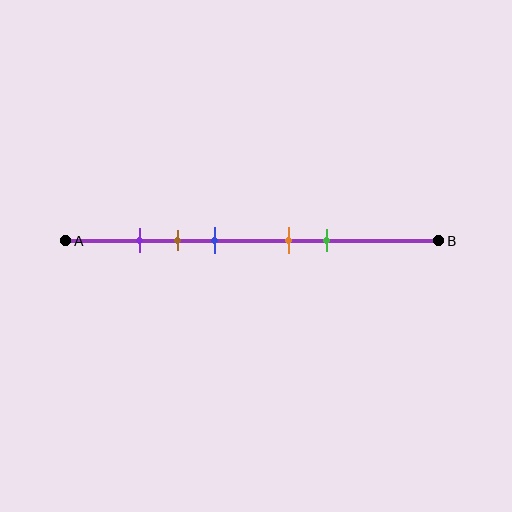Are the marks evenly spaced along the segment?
No, the marks are not evenly spaced.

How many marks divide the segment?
There are 5 marks dividing the segment.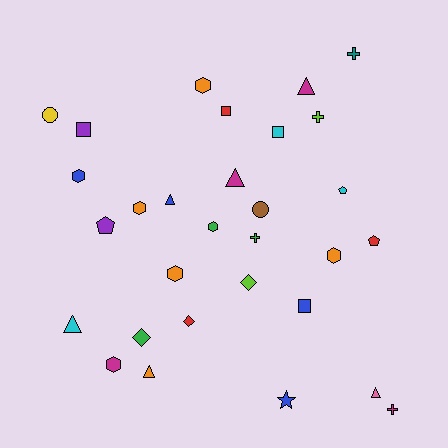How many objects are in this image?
There are 30 objects.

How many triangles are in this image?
There are 6 triangles.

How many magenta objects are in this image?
There are 4 magenta objects.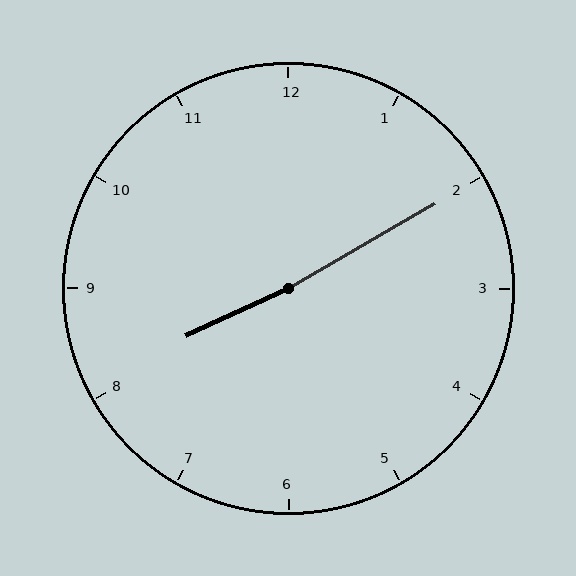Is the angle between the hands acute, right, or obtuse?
It is obtuse.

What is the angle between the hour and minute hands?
Approximately 175 degrees.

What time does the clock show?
8:10.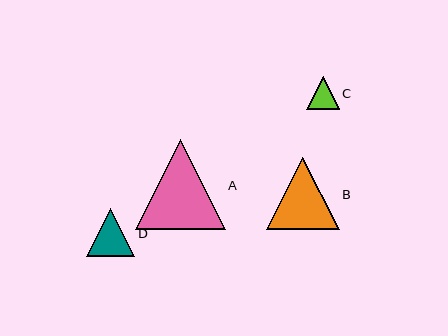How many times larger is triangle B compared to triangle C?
Triangle B is approximately 2.2 times the size of triangle C.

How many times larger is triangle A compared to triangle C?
Triangle A is approximately 2.8 times the size of triangle C.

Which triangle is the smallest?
Triangle C is the smallest with a size of approximately 33 pixels.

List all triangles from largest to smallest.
From largest to smallest: A, B, D, C.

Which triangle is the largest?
Triangle A is the largest with a size of approximately 90 pixels.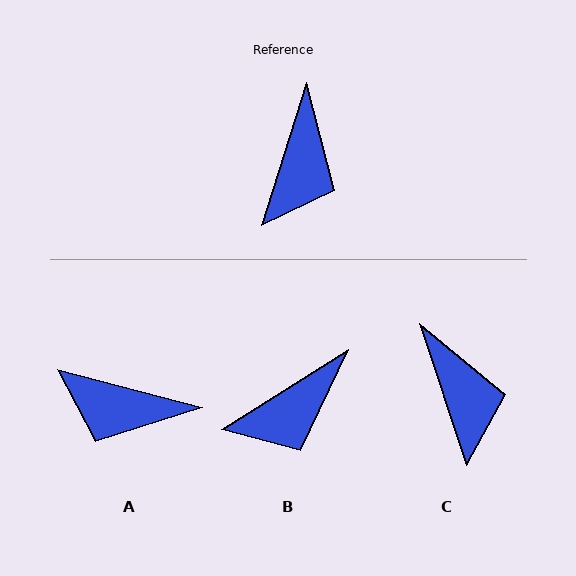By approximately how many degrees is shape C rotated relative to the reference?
Approximately 35 degrees counter-clockwise.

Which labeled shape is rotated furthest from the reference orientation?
A, about 87 degrees away.